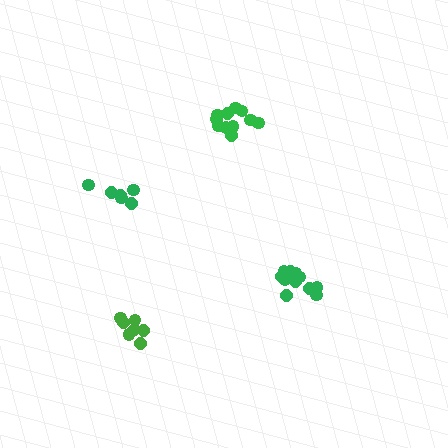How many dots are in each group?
Group 1: 11 dots, Group 2: 7 dots, Group 3: 12 dots, Group 4: 6 dots (36 total).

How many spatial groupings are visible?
There are 4 spatial groupings.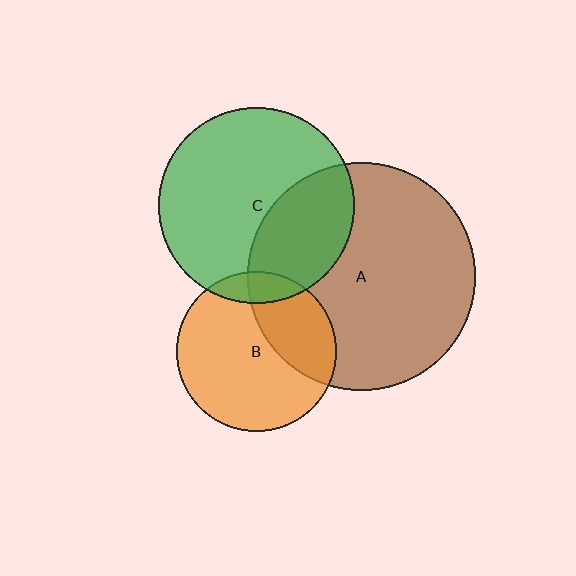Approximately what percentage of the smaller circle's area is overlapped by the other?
Approximately 10%.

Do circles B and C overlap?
Yes.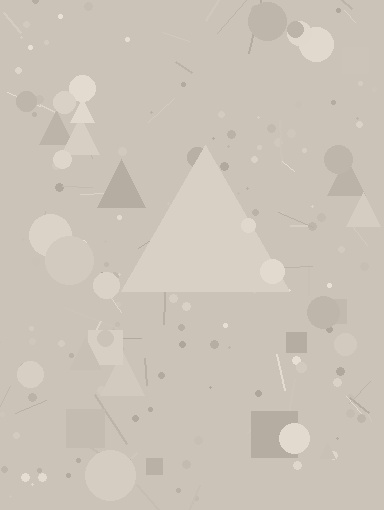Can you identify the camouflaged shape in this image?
The camouflaged shape is a triangle.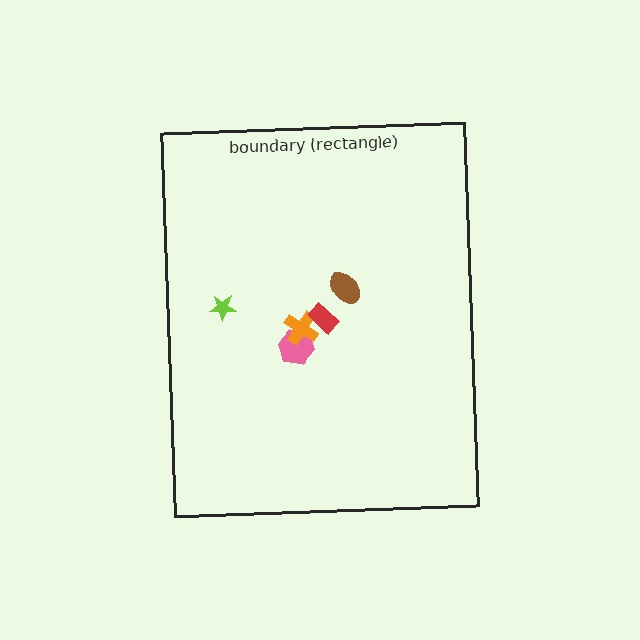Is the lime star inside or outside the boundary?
Inside.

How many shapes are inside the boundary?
5 inside, 0 outside.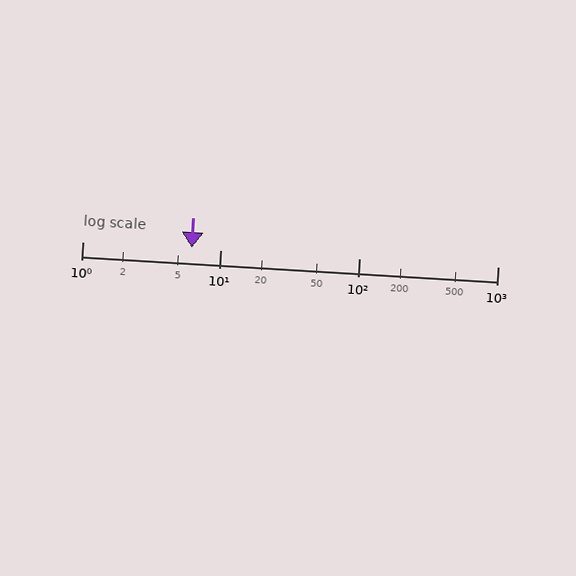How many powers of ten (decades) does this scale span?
The scale spans 3 decades, from 1 to 1000.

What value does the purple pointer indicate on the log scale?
The pointer indicates approximately 6.2.